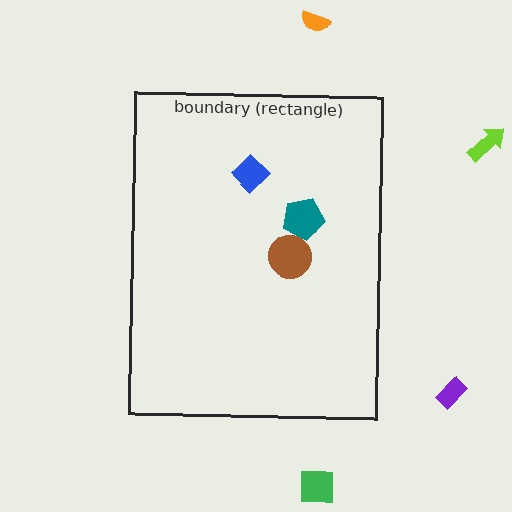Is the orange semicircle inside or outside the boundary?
Outside.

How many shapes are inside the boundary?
3 inside, 4 outside.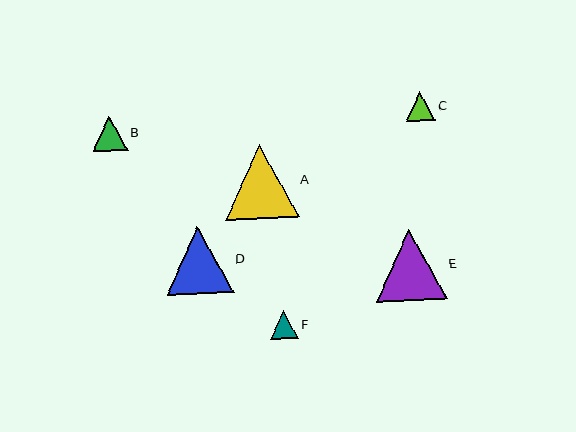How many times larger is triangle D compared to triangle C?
Triangle D is approximately 2.3 times the size of triangle C.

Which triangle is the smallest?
Triangle F is the smallest with a size of approximately 28 pixels.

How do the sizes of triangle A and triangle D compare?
Triangle A and triangle D are approximately the same size.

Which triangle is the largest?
Triangle A is the largest with a size of approximately 73 pixels.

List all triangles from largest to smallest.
From largest to smallest: A, E, D, B, C, F.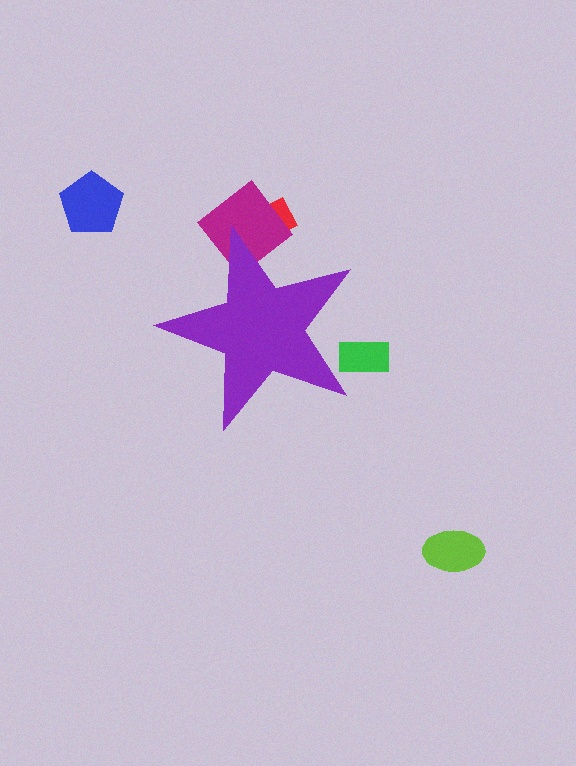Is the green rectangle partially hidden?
Yes, the green rectangle is partially hidden behind the purple star.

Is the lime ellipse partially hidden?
No, the lime ellipse is fully visible.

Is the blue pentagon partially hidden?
No, the blue pentagon is fully visible.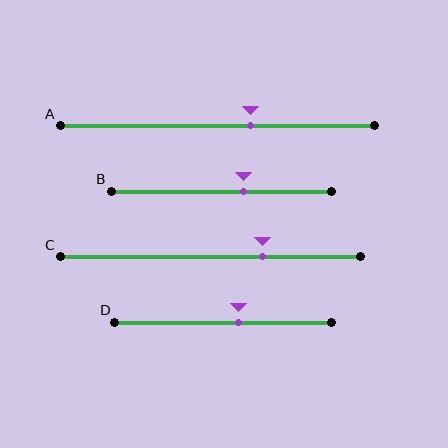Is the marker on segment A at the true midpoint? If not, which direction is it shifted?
No, the marker on segment A is shifted to the right by about 11% of the segment length.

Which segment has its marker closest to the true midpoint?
Segment D has its marker closest to the true midpoint.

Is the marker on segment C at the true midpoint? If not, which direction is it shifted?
No, the marker on segment C is shifted to the right by about 18% of the segment length.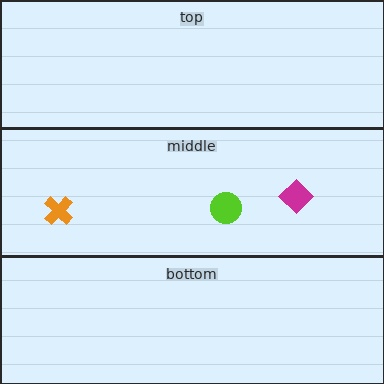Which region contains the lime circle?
The middle region.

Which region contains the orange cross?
The middle region.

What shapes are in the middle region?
The magenta diamond, the orange cross, the lime circle.